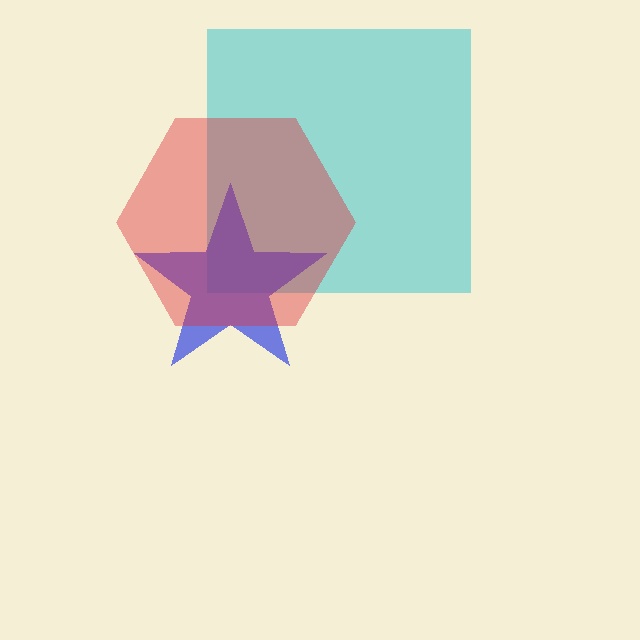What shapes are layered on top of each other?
The layered shapes are: a cyan square, a blue star, a red hexagon.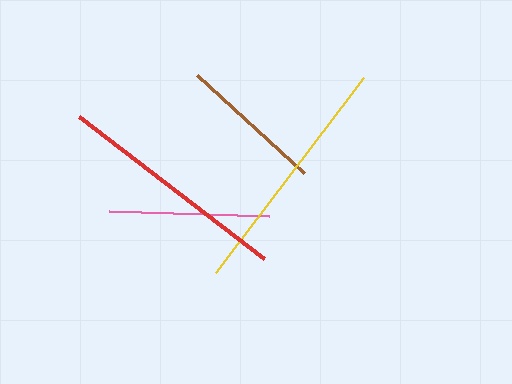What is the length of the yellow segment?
The yellow segment is approximately 244 pixels long.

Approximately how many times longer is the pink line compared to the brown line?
The pink line is approximately 1.1 times the length of the brown line.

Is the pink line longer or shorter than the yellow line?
The yellow line is longer than the pink line.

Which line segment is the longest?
The yellow line is the longest at approximately 244 pixels.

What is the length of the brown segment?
The brown segment is approximately 145 pixels long.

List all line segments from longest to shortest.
From longest to shortest: yellow, red, pink, brown.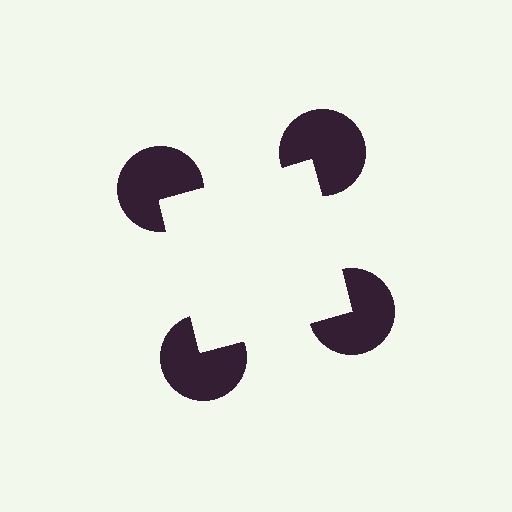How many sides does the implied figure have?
4 sides.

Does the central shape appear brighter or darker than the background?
It typically appears slightly brighter than the background, even though no actual brightness change is drawn.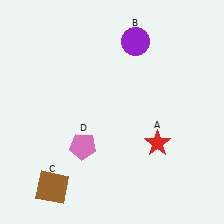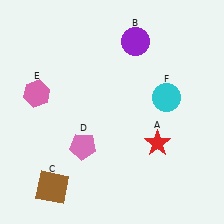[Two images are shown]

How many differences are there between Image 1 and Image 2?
There are 2 differences between the two images.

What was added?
A pink hexagon (E), a cyan circle (F) were added in Image 2.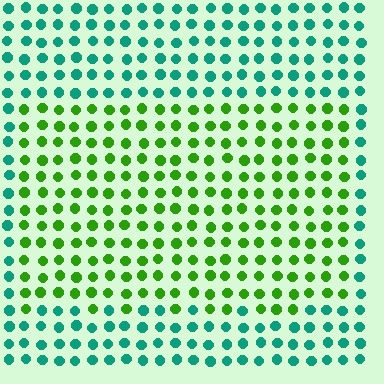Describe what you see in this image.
The image is filled with small teal elements in a uniform arrangement. A rectangle-shaped region is visible where the elements are tinted to a slightly different hue, forming a subtle color boundary.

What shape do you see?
I see a rectangle.